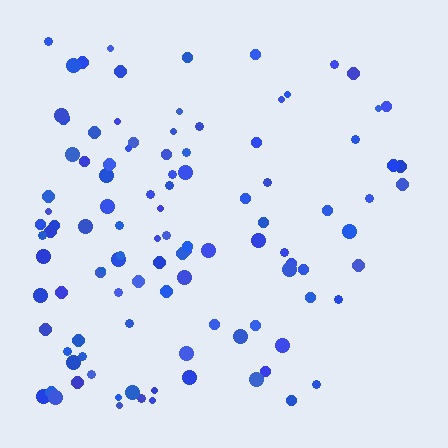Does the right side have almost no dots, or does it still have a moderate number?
Still a moderate number, just noticeably fewer than the left.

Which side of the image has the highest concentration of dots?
The left.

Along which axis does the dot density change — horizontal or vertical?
Horizontal.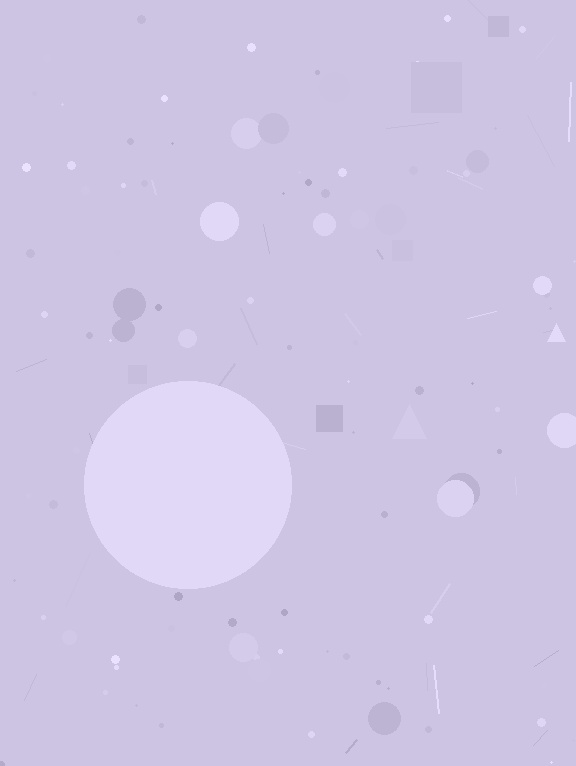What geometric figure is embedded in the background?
A circle is embedded in the background.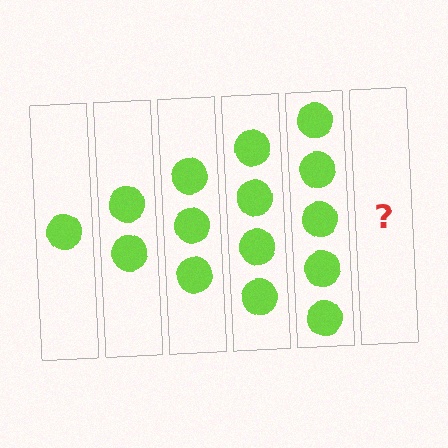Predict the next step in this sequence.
The next step is 6 circles.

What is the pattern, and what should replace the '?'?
The pattern is that each step adds one more circle. The '?' should be 6 circles.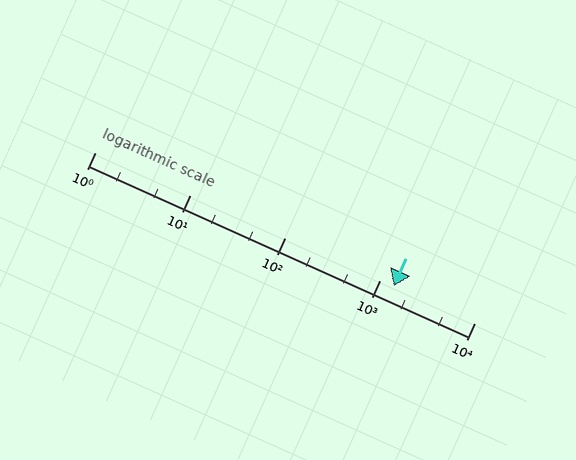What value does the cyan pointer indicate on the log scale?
The pointer indicates approximately 1400.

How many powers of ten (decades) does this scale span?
The scale spans 4 decades, from 1 to 10000.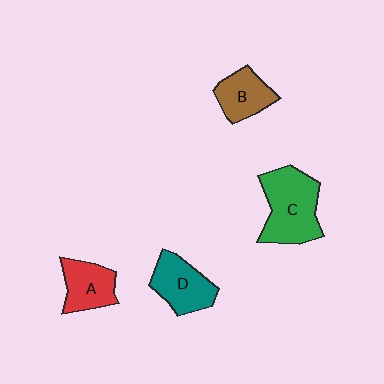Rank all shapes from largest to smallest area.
From largest to smallest: C (green), D (teal), A (red), B (brown).